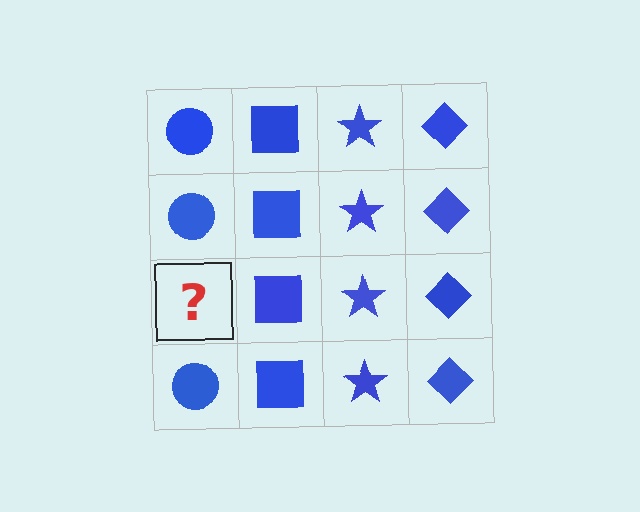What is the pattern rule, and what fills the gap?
The rule is that each column has a consistent shape. The gap should be filled with a blue circle.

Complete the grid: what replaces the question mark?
The question mark should be replaced with a blue circle.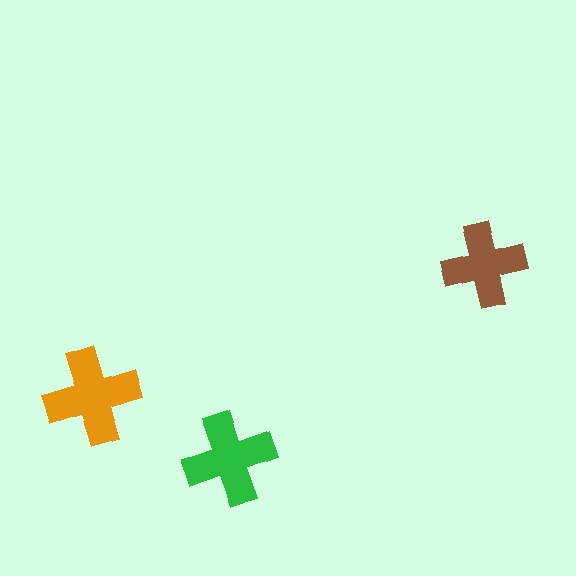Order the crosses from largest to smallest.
the orange one, the green one, the brown one.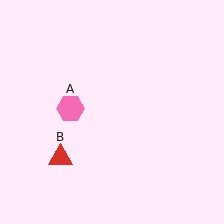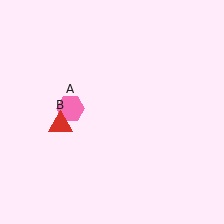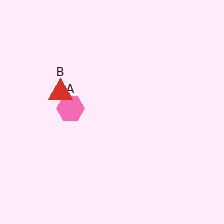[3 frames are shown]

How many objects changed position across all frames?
1 object changed position: red triangle (object B).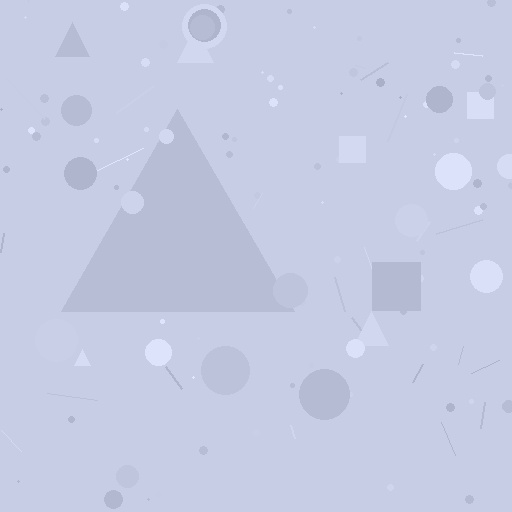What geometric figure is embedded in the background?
A triangle is embedded in the background.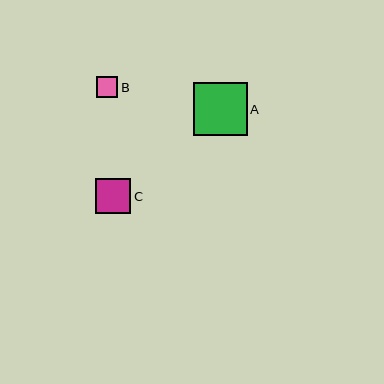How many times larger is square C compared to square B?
Square C is approximately 1.7 times the size of square B.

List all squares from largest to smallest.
From largest to smallest: A, C, B.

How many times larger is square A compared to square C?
Square A is approximately 1.5 times the size of square C.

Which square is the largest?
Square A is the largest with a size of approximately 53 pixels.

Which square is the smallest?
Square B is the smallest with a size of approximately 21 pixels.